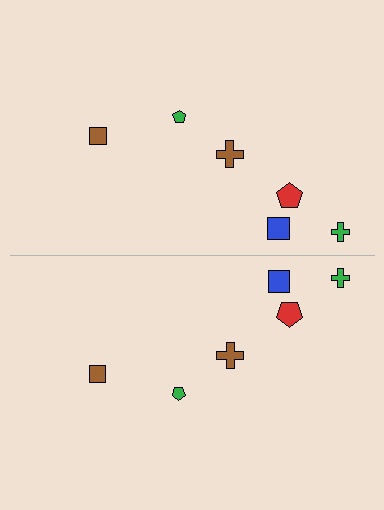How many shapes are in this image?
There are 12 shapes in this image.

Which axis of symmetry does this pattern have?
The pattern has a horizontal axis of symmetry running through the center of the image.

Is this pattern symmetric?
Yes, this pattern has bilateral (reflection) symmetry.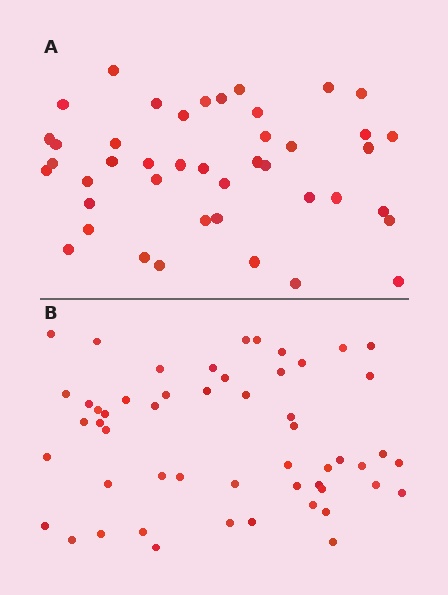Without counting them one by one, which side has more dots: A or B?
Region B (the bottom region) has more dots.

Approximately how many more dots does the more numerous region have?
Region B has roughly 10 or so more dots than region A.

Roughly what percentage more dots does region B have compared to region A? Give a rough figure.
About 25% more.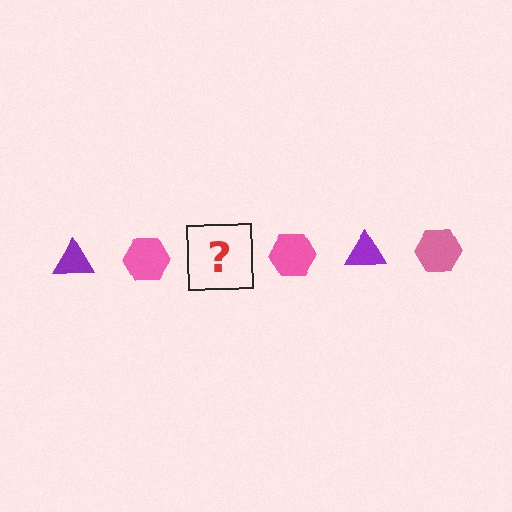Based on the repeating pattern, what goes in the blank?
The blank should be a purple triangle.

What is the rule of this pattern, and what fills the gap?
The rule is that the pattern alternates between purple triangle and pink hexagon. The gap should be filled with a purple triangle.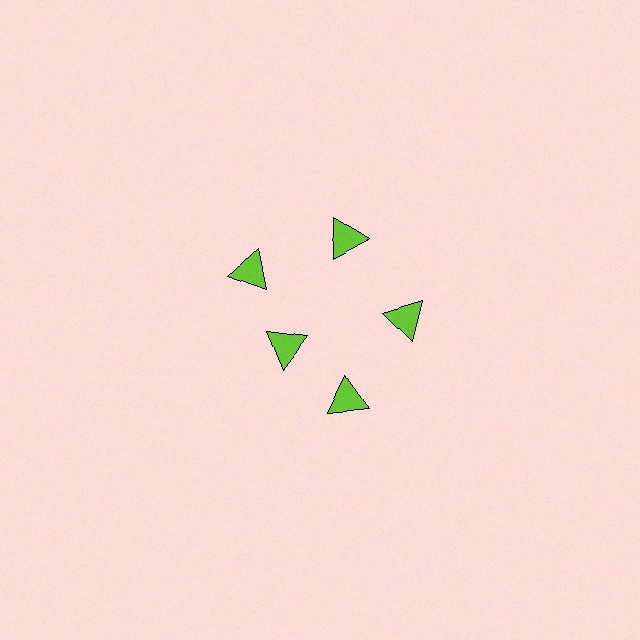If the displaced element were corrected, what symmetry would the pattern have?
It would have 5-fold rotational symmetry — the pattern would map onto itself every 72 degrees.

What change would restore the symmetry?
The symmetry would be restored by moving it outward, back onto the ring so that all 5 triangles sit at equal angles and equal distance from the center.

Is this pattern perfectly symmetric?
No. The 5 lime triangles are arranged in a ring, but one element near the 8 o'clock position is pulled inward toward the center, breaking the 5-fold rotational symmetry.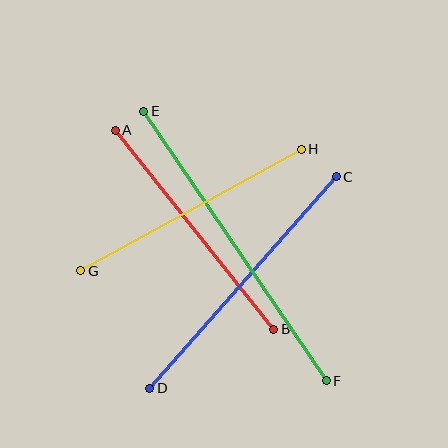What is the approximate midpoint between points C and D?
The midpoint is at approximately (243, 282) pixels.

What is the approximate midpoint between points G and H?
The midpoint is at approximately (191, 210) pixels.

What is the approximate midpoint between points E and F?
The midpoint is at approximately (235, 246) pixels.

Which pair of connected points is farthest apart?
Points E and F are farthest apart.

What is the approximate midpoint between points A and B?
The midpoint is at approximately (194, 230) pixels.